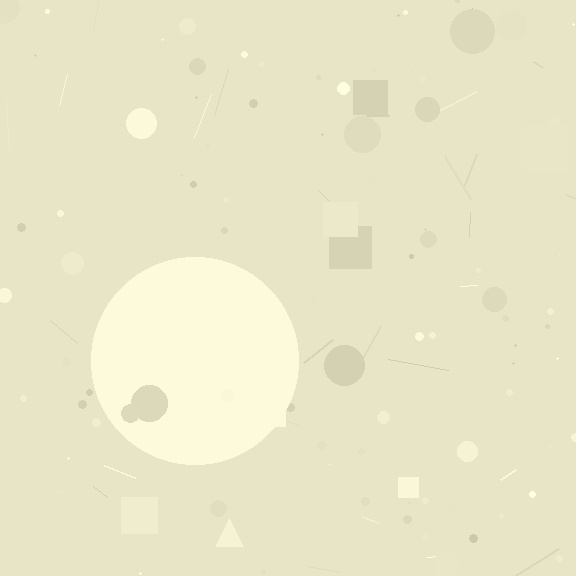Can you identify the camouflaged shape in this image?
The camouflaged shape is a circle.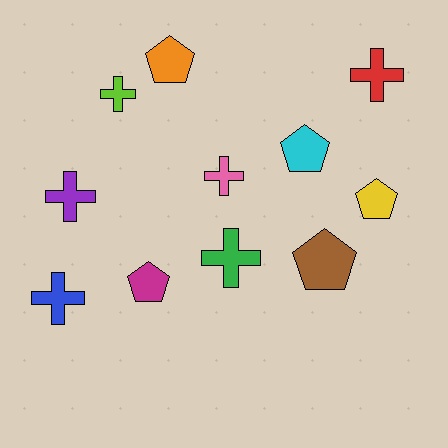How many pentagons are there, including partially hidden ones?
There are 5 pentagons.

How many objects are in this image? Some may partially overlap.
There are 11 objects.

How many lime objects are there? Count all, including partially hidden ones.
There is 1 lime object.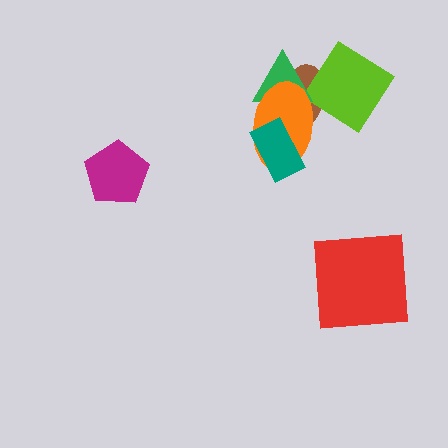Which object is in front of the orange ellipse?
The teal rectangle is in front of the orange ellipse.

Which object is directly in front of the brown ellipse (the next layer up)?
The lime diamond is directly in front of the brown ellipse.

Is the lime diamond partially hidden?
Yes, it is partially covered by another shape.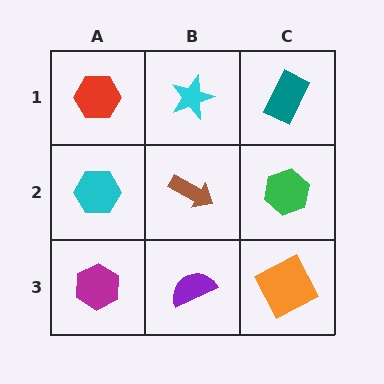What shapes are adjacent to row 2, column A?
A red hexagon (row 1, column A), a magenta hexagon (row 3, column A), a brown arrow (row 2, column B).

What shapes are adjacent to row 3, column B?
A brown arrow (row 2, column B), a magenta hexagon (row 3, column A), an orange square (row 3, column C).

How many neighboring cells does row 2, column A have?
3.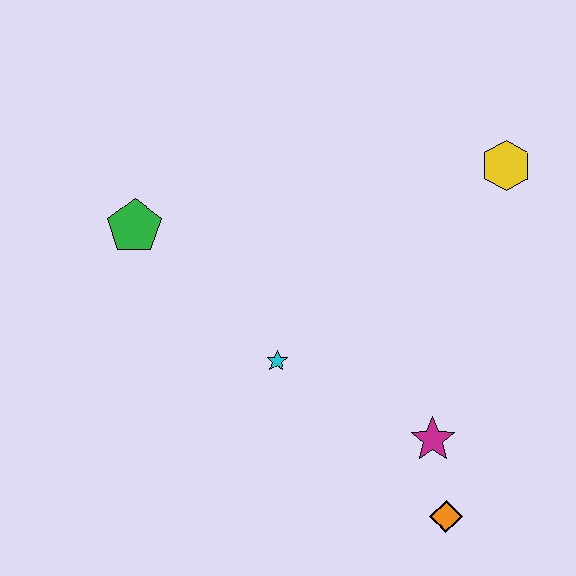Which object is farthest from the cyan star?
The yellow hexagon is farthest from the cyan star.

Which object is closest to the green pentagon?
The cyan star is closest to the green pentagon.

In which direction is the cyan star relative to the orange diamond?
The cyan star is to the left of the orange diamond.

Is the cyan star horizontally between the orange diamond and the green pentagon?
Yes